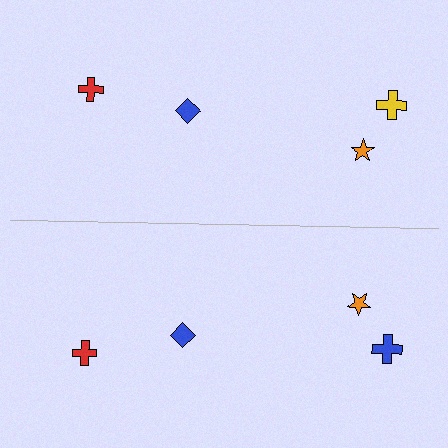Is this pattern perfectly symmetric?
No, the pattern is not perfectly symmetric. The blue cross on the bottom side breaks the symmetry — its mirror counterpart is yellow.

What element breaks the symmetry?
The blue cross on the bottom side breaks the symmetry — its mirror counterpart is yellow.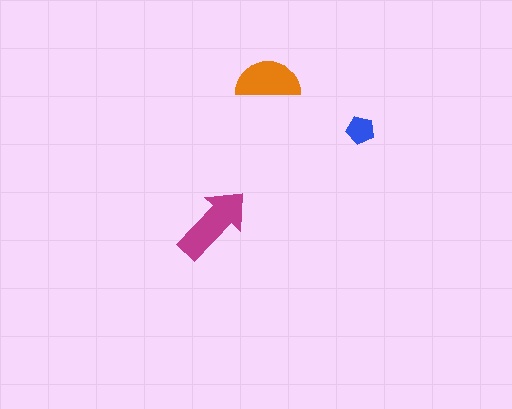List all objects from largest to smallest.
The magenta arrow, the orange semicircle, the blue pentagon.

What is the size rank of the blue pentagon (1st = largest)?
3rd.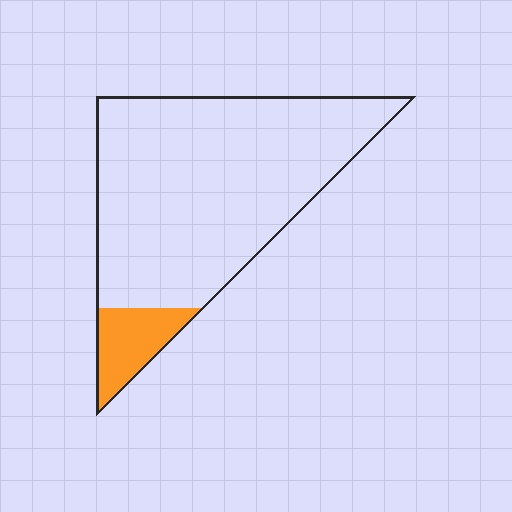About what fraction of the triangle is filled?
About one eighth (1/8).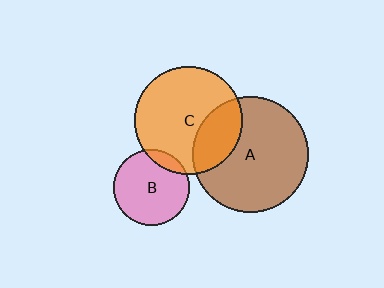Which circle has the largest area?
Circle A (brown).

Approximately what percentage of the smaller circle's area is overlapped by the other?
Approximately 10%.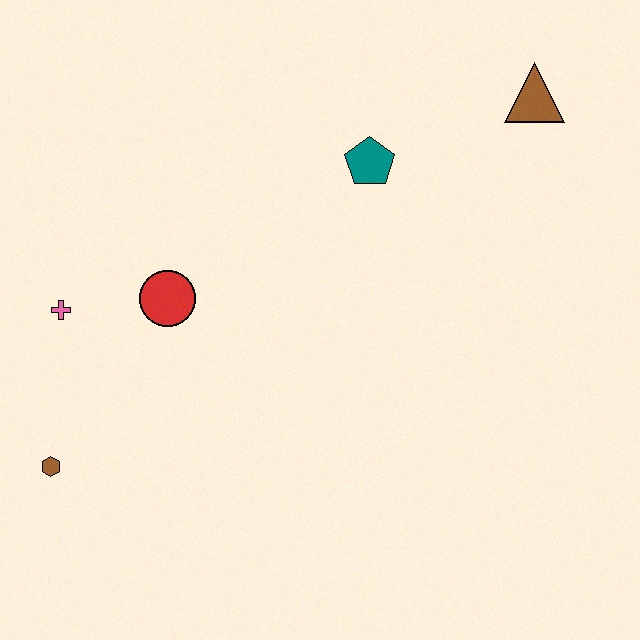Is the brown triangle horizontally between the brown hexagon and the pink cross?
No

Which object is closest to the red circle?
The pink cross is closest to the red circle.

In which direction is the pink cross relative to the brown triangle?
The pink cross is to the left of the brown triangle.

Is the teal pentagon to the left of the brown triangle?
Yes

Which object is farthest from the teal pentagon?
The brown hexagon is farthest from the teal pentagon.